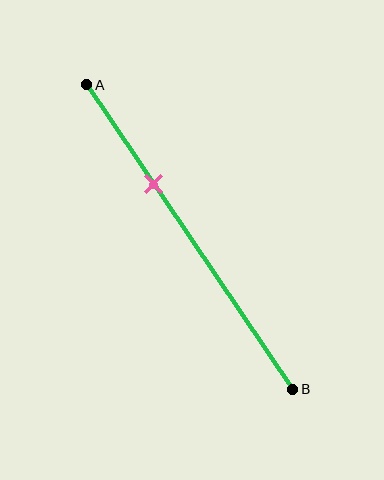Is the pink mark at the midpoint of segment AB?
No, the mark is at about 35% from A, not at the 50% midpoint.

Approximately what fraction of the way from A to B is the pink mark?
The pink mark is approximately 35% of the way from A to B.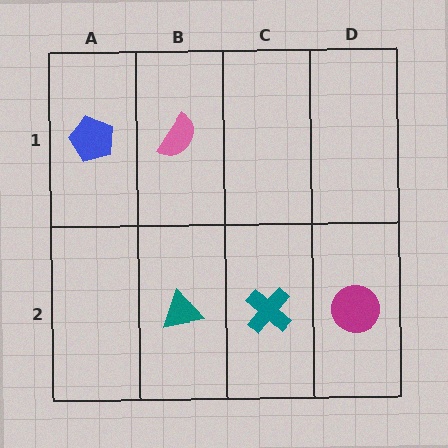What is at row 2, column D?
A magenta circle.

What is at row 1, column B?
A pink semicircle.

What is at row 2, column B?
A teal triangle.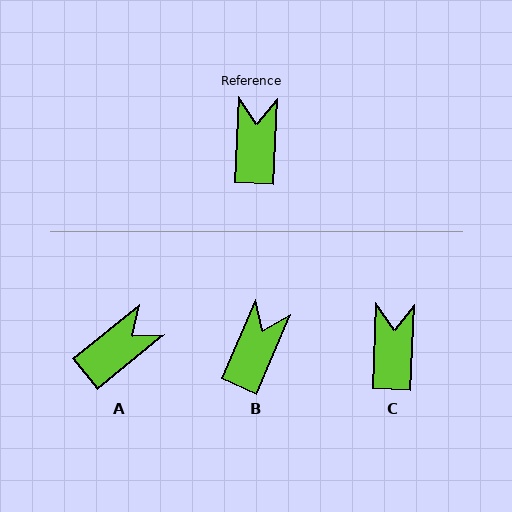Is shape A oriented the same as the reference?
No, it is off by about 48 degrees.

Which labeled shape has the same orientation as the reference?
C.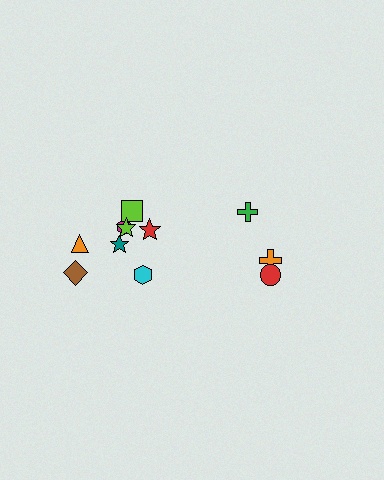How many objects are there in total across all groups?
There are 11 objects.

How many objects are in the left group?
There are 8 objects.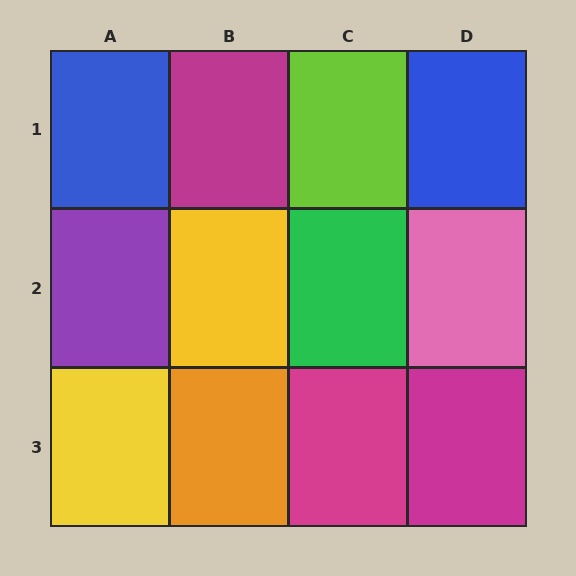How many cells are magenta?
3 cells are magenta.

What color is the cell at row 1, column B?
Magenta.